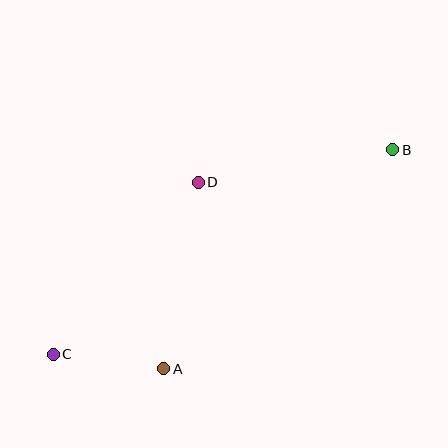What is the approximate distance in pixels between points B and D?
The distance between B and D is approximately 197 pixels.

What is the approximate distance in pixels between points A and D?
The distance between A and D is approximately 189 pixels.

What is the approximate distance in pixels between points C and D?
The distance between C and D is approximately 225 pixels.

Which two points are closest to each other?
Points A and C are closest to each other.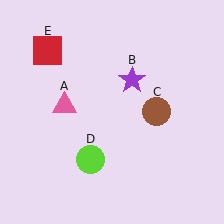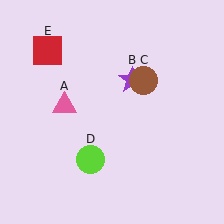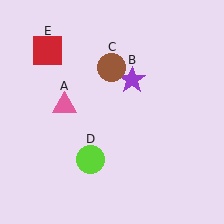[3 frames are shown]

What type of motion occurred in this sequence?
The brown circle (object C) rotated counterclockwise around the center of the scene.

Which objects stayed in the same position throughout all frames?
Pink triangle (object A) and purple star (object B) and lime circle (object D) and red square (object E) remained stationary.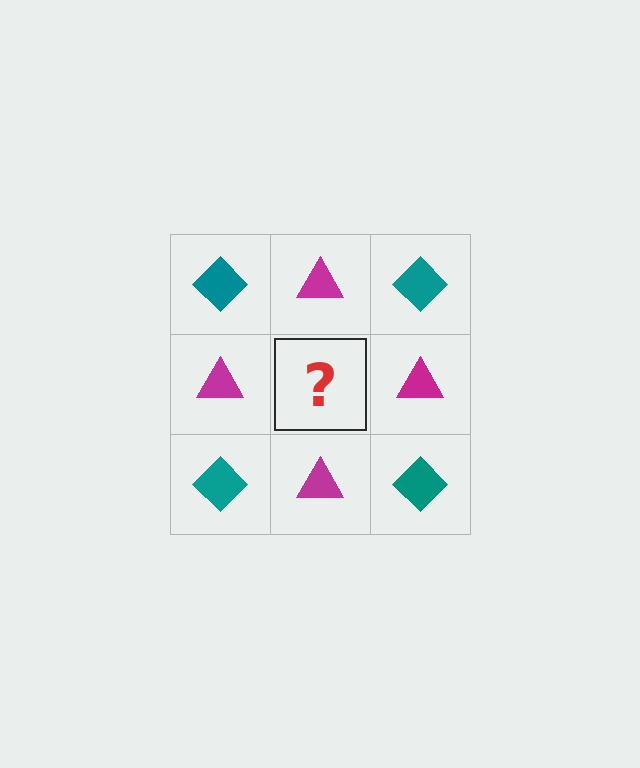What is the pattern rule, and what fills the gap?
The rule is that it alternates teal diamond and magenta triangle in a checkerboard pattern. The gap should be filled with a teal diamond.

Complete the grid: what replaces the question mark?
The question mark should be replaced with a teal diamond.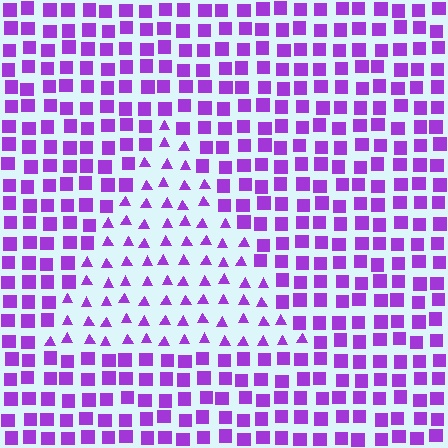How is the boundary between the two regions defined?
The boundary is defined by a change in element shape: triangles inside vs. squares outside. All elements share the same color and spacing.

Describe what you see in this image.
The image is filled with small purple elements arranged in a uniform grid. A triangle-shaped region contains triangles, while the surrounding area contains squares. The boundary is defined purely by the change in element shape.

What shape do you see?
I see a triangle.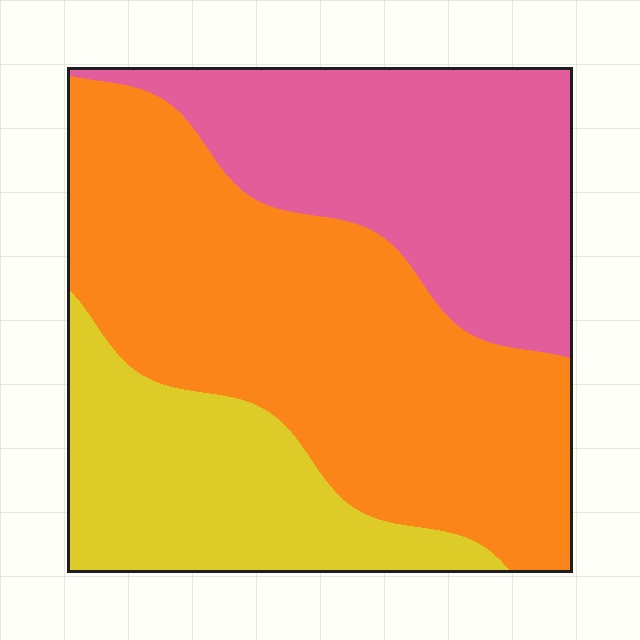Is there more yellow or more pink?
Pink.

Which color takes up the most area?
Orange, at roughly 50%.